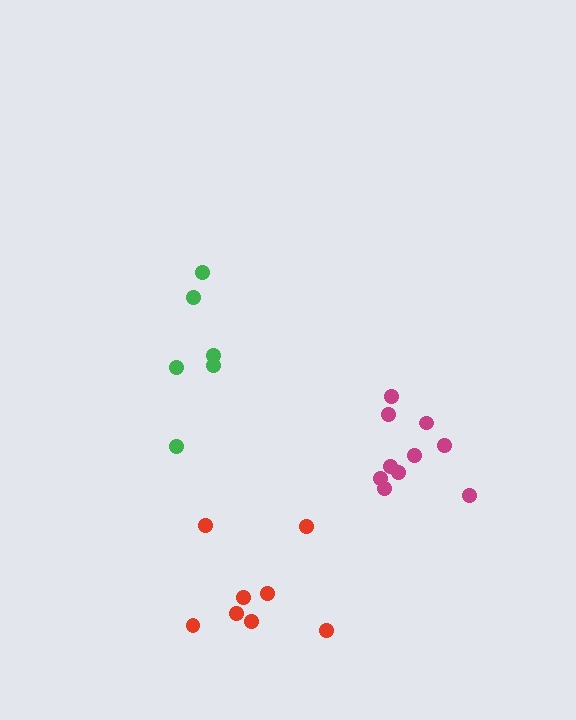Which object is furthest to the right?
The magenta cluster is rightmost.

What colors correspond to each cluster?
The clusters are colored: green, magenta, red.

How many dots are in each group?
Group 1: 6 dots, Group 2: 10 dots, Group 3: 8 dots (24 total).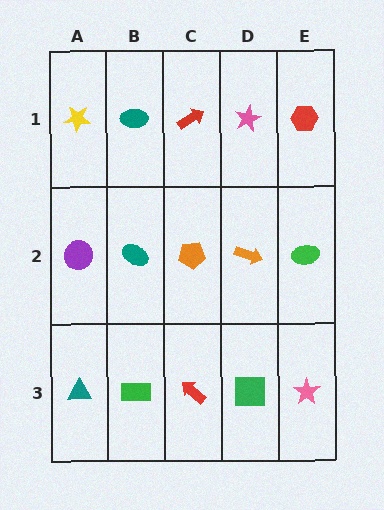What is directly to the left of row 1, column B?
A yellow star.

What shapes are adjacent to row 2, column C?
A red arrow (row 1, column C), a red arrow (row 3, column C), a teal ellipse (row 2, column B), an orange arrow (row 2, column D).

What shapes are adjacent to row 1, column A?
A purple circle (row 2, column A), a teal ellipse (row 1, column B).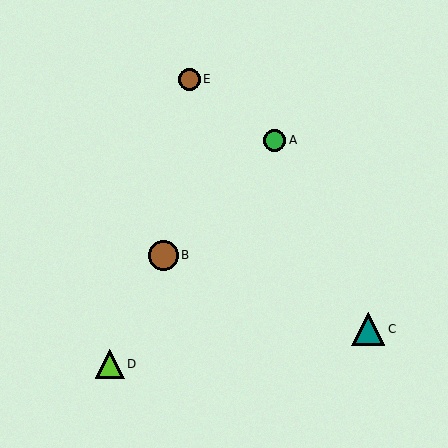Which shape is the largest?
The teal triangle (labeled C) is the largest.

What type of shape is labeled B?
Shape B is a brown circle.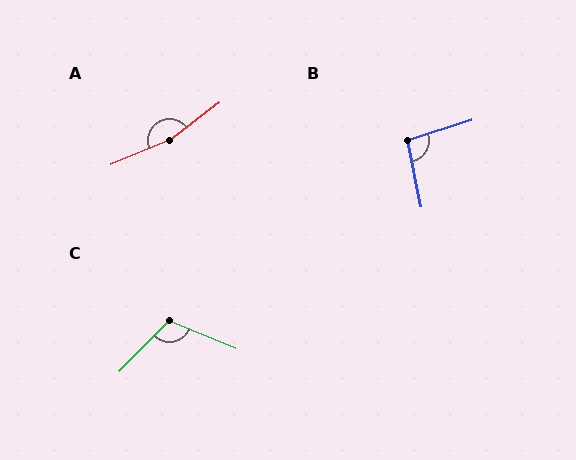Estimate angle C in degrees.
Approximately 112 degrees.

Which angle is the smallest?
B, at approximately 96 degrees.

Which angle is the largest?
A, at approximately 166 degrees.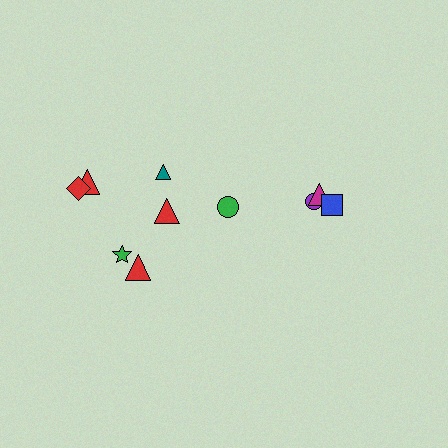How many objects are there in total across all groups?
There are 10 objects.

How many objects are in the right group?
There are 3 objects.